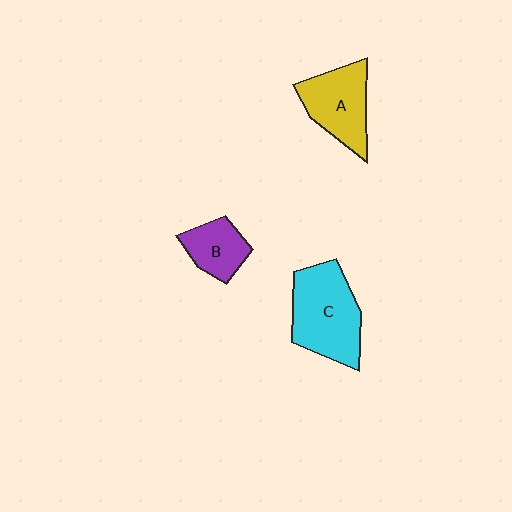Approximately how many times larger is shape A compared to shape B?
Approximately 1.5 times.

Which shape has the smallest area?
Shape B (purple).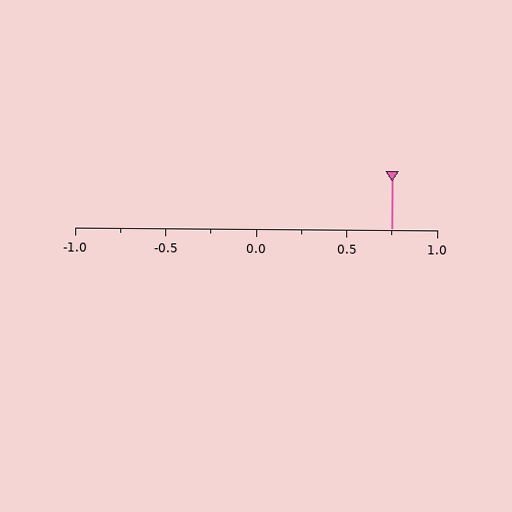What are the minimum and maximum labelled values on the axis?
The axis runs from -1.0 to 1.0.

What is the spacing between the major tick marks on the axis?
The major ticks are spaced 0.5 apart.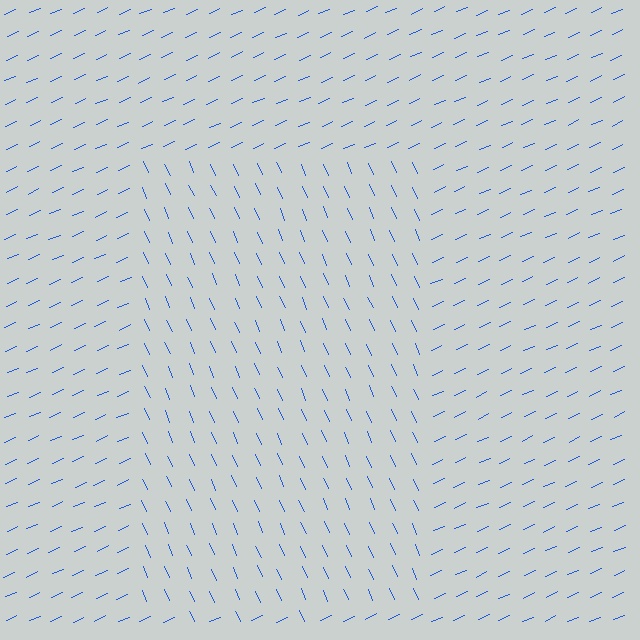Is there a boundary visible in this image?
Yes, there is a texture boundary formed by a change in line orientation.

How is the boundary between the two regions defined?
The boundary is defined purely by a change in line orientation (approximately 90 degrees difference). All lines are the same color and thickness.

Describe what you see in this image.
The image is filled with small blue line segments. A rectangle region in the image has lines oriented differently from the surrounding lines, creating a visible texture boundary.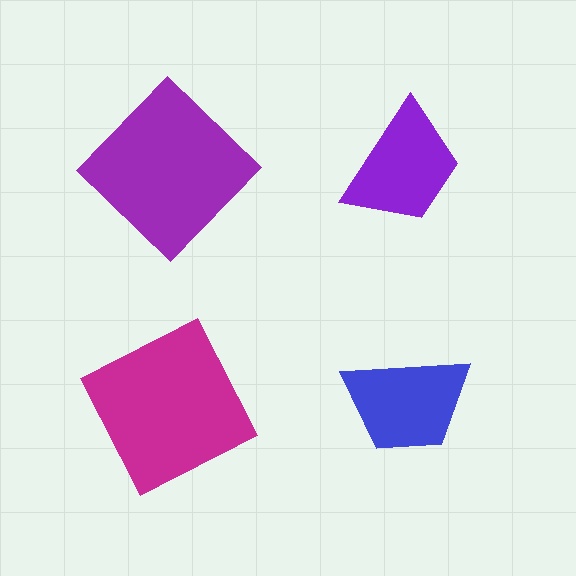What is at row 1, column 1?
A purple diamond.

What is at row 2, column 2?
A blue trapezoid.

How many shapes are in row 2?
2 shapes.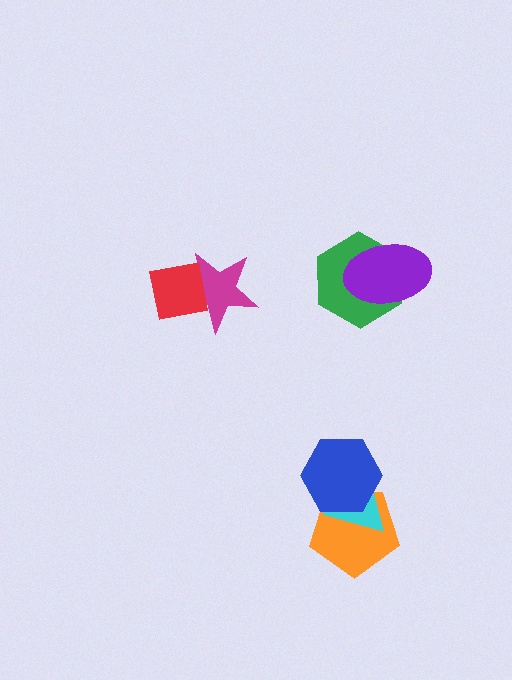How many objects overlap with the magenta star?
1 object overlaps with the magenta star.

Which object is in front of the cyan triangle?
The blue hexagon is in front of the cyan triangle.